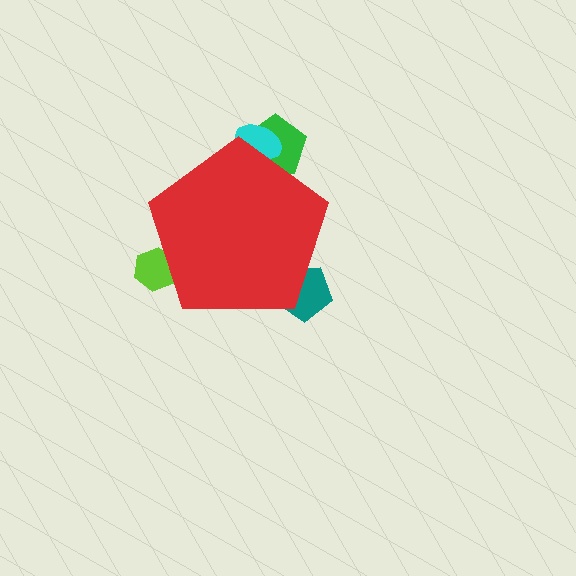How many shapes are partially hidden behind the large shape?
4 shapes are partially hidden.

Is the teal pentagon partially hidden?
Yes, the teal pentagon is partially hidden behind the red pentagon.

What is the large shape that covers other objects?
A red pentagon.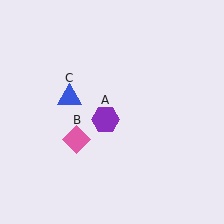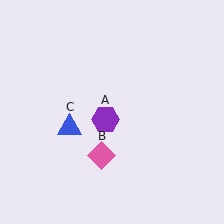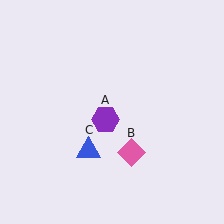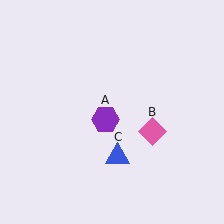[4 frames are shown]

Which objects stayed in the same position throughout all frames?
Purple hexagon (object A) remained stationary.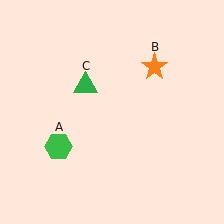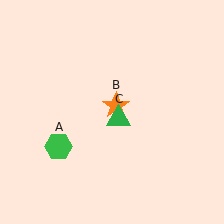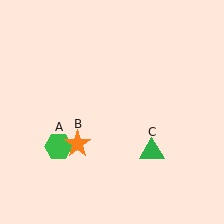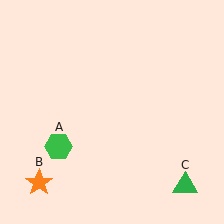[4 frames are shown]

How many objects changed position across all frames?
2 objects changed position: orange star (object B), green triangle (object C).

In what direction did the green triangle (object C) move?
The green triangle (object C) moved down and to the right.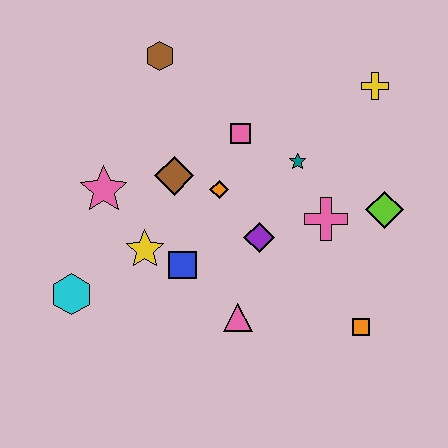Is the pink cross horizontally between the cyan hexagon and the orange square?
Yes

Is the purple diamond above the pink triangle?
Yes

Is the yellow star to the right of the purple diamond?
No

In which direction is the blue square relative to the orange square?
The blue square is to the left of the orange square.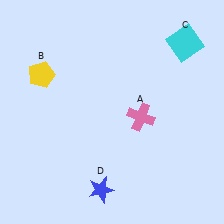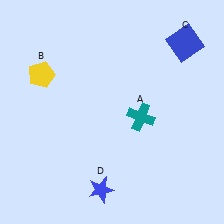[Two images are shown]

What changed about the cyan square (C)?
In Image 1, C is cyan. In Image 2, it changed to blue.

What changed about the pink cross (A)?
In Image 1, A is pink. In Image 2, it changed to teal.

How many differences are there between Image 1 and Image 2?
There are 2 differences between the two images.